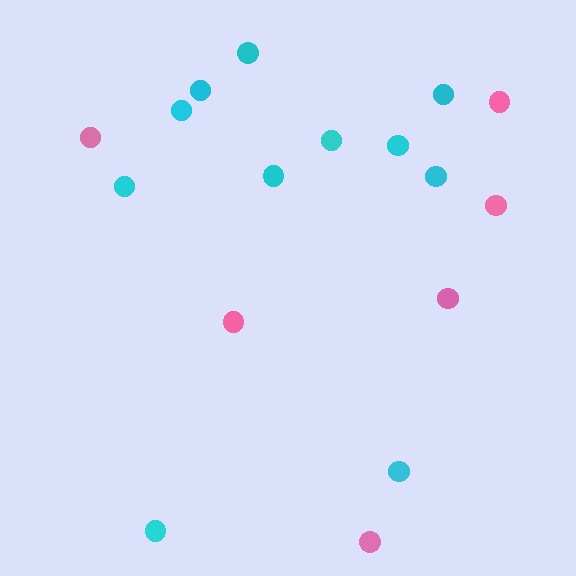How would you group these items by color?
There are 2 groups: one group of pink circles (6) and one group of cyan circles (11).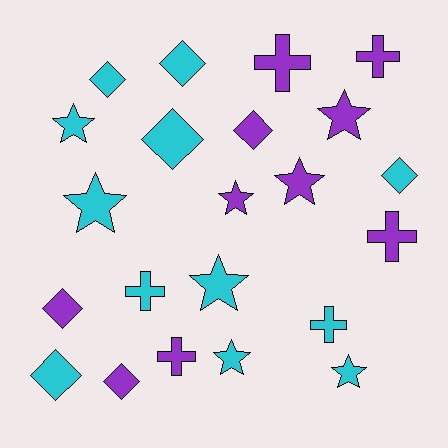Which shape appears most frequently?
Diamond, with 8 objects.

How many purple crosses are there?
There are 4 purple crosses.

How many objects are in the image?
There are 22 objects.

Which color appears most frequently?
Cyan, with 12 objects.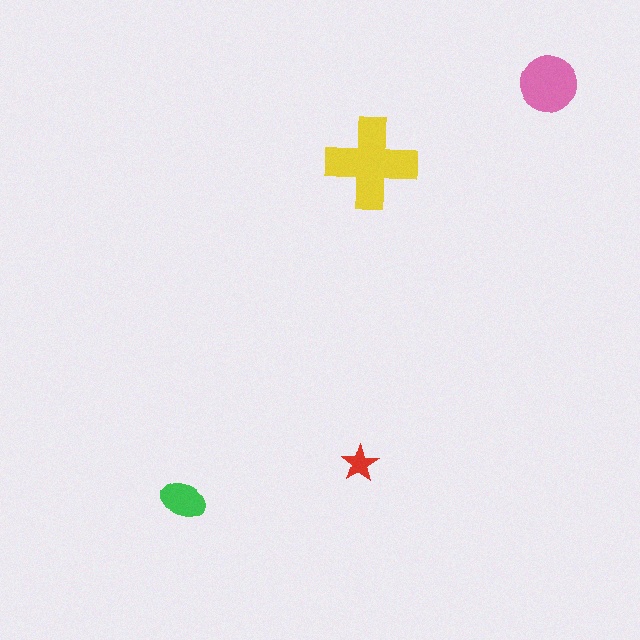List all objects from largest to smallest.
The yellow cross, the pink circle, the green ellipse, the red star.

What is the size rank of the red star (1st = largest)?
4th.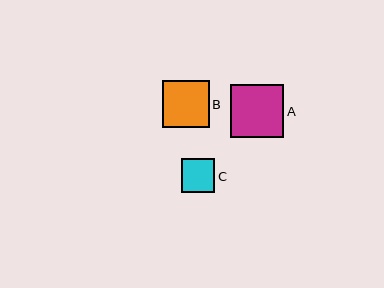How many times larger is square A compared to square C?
Square A is approximately 1.6 times the size of square C.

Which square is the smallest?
Square C is the smallest with a size of approximately 33 pixels.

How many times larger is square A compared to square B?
Square A is approximately 1.1 times the size of square B.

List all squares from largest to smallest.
From largest to smallest: A, B, C.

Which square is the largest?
Square A is the largest with a size of approximately 53 pixels.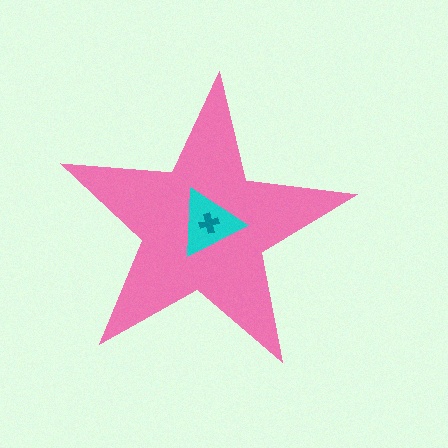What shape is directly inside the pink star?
The cyan triangle.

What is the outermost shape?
The pink star.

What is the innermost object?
The teal cross.